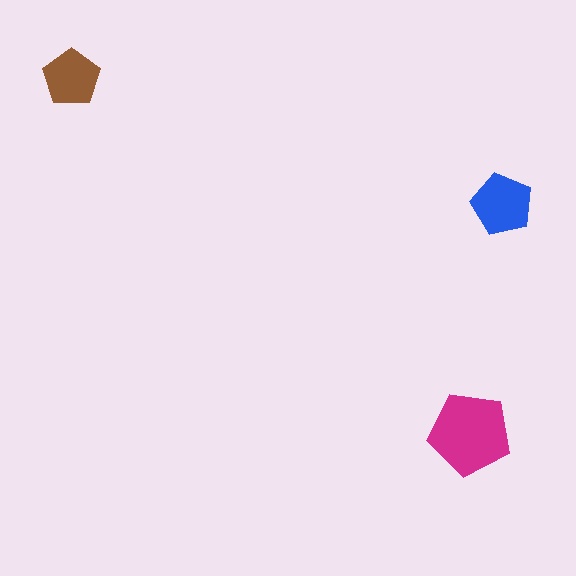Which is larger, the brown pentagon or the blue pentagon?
The blue one.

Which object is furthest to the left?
The brown pentagon is leftmost.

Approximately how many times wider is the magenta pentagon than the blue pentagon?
About 1.5 times wider.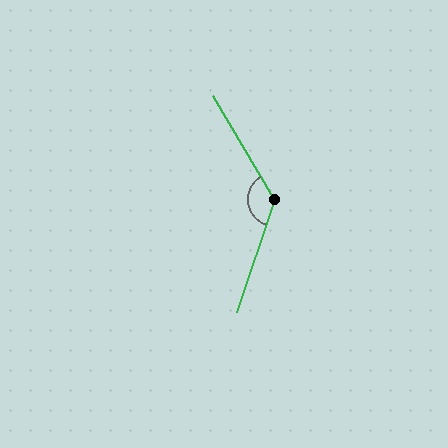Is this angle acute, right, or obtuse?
It is obtuse.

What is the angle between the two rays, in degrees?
Approximately 131 degrees.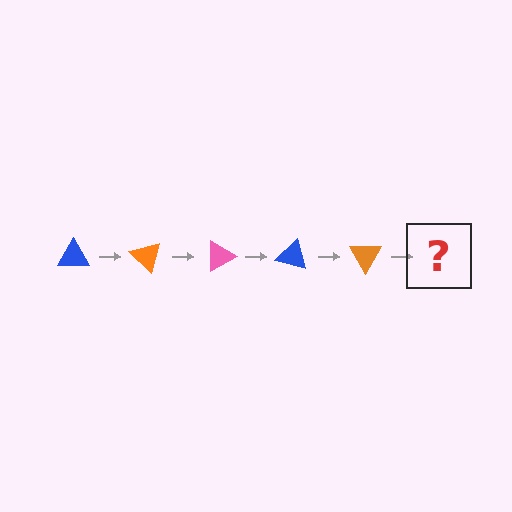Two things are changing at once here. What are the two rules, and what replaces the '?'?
The two rules are that it rotates 45 degrees each step and the color cycles through blue, orange, and pink. The '?' should be a pink triangle, rotated 225 degrees from the start.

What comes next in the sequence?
The next element should be a pink triangle, rotated 225 degrees from the start.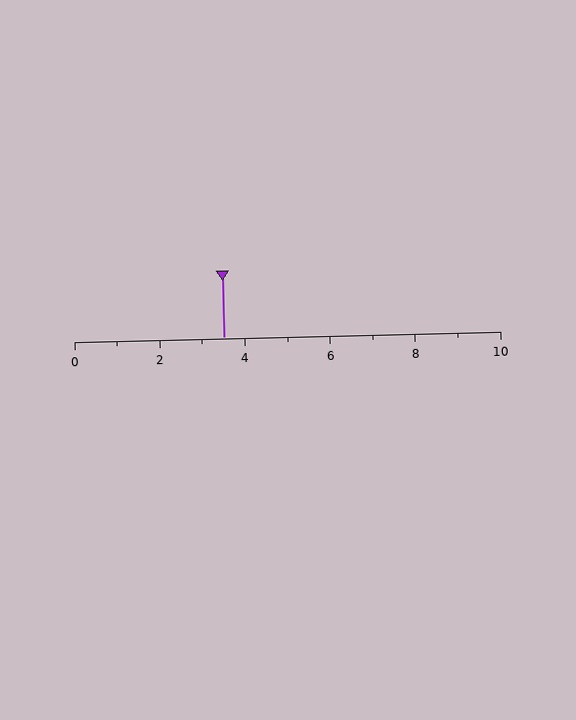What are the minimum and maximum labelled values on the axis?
The axis runs from 0 to 10.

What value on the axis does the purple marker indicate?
The marker indicates approximately 3.5.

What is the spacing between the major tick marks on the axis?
The major ticks are spaced 2 apart.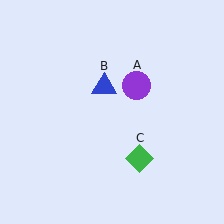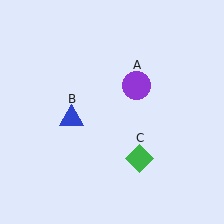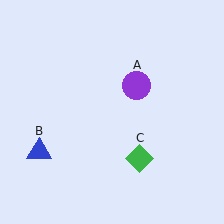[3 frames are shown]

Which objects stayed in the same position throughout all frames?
Purple circle (object A) and green diamond (object C) remained stationary.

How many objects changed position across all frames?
1 object changed position: blue triangle (object B).